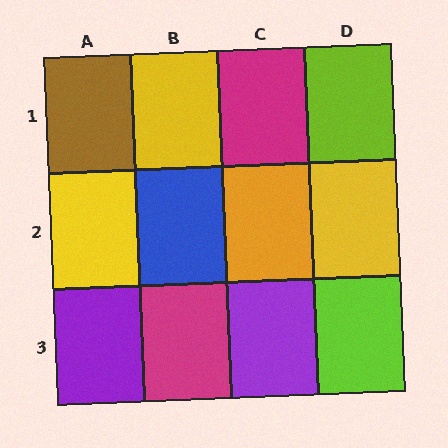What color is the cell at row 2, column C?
Orange.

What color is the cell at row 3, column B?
Magenta.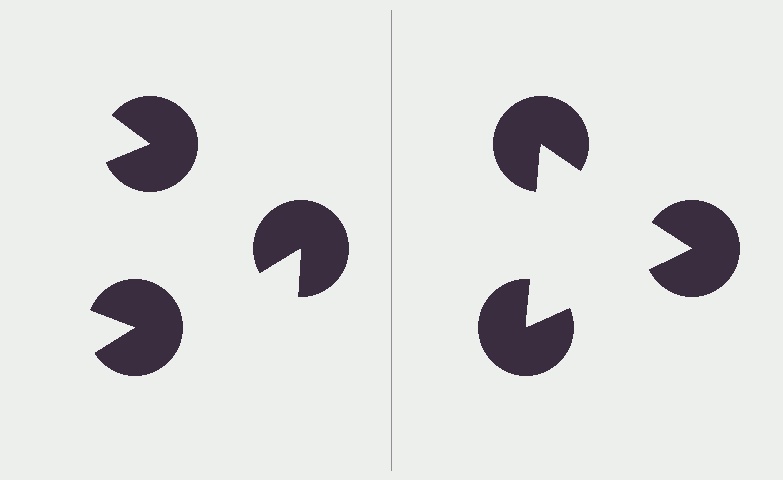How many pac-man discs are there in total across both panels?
6 — 3 on each side.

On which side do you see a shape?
An illusory triangle appears on the right side. On the left side the wedge cuts are rotated, so no coherent shape forms.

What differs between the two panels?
The pac-man discs are positioned identically on both sides; only the wedge orientations differ. On the right they align to a triangle; on the left they are misaligned.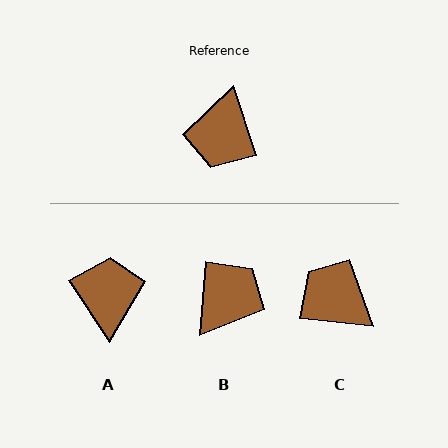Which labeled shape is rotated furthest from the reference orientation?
A, about 165 degrees away.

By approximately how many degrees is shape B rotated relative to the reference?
Approximately 157 degrees counter-clockwise.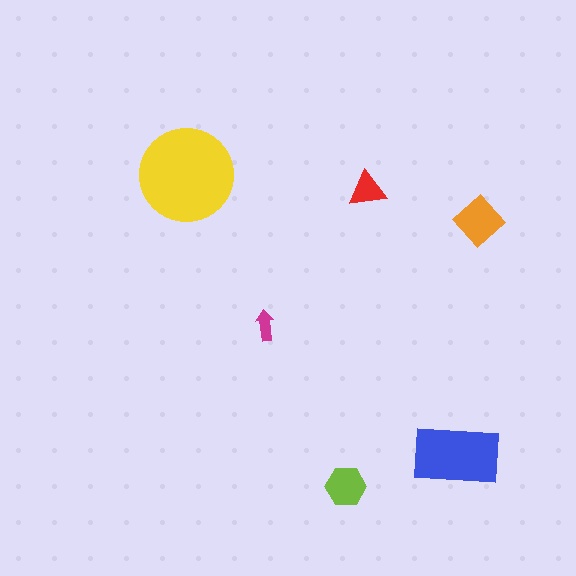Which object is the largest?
The yellow circle.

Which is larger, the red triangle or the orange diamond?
The orange diamond.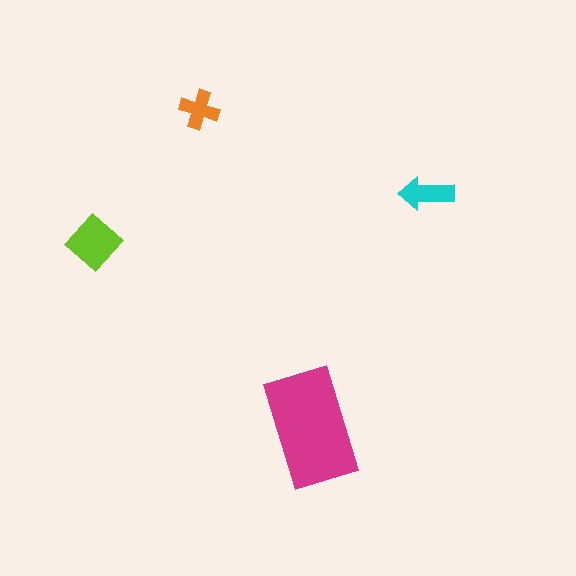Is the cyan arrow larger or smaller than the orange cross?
Larger.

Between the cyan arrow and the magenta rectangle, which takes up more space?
The magenta rectangle.